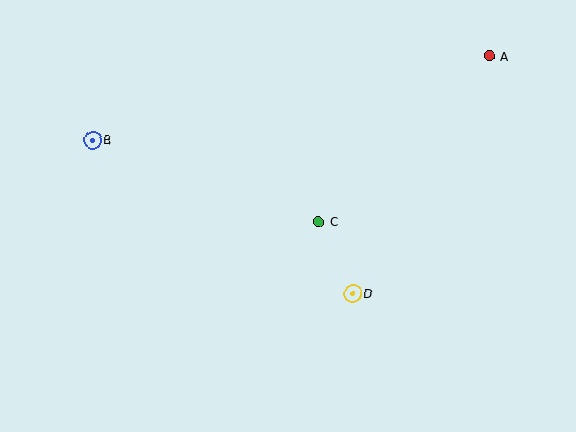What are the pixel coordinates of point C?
Point C is at (318, 222).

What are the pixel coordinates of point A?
Point A is at (489, 56).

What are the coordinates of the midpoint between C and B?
The midpoint between C and B is at (205, 181).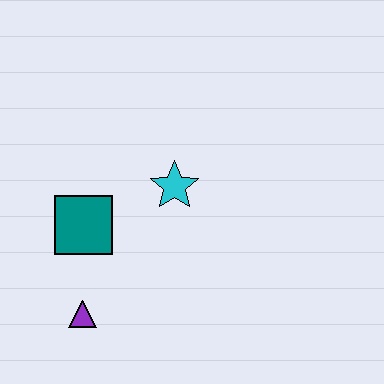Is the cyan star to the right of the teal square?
Yes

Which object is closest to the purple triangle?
The teal square is closest to the purple triangle.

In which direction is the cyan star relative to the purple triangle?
The cyan star is above the purple triangle.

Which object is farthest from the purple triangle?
The cyan star is farthest from the purple triangle.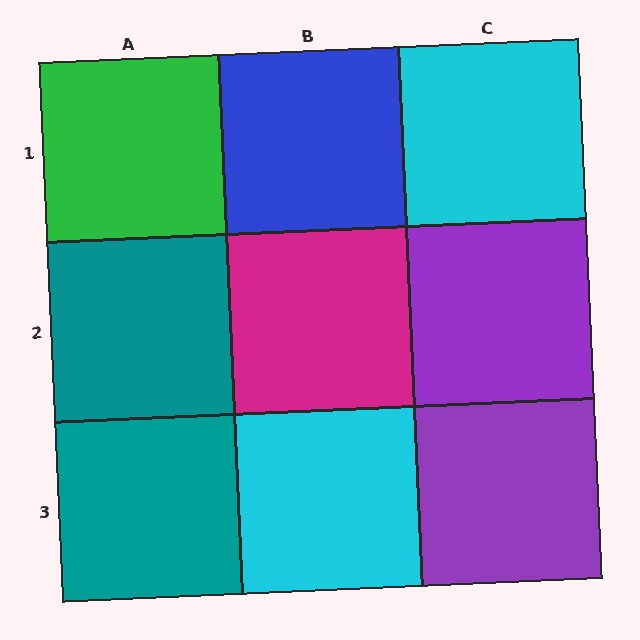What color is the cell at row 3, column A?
Teal.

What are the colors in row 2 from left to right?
Teal, magenta, purple.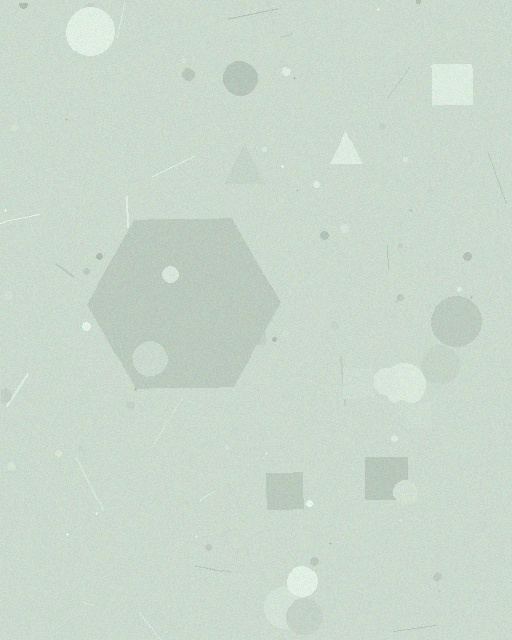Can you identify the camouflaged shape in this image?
The camouflaged shape is a hexagon.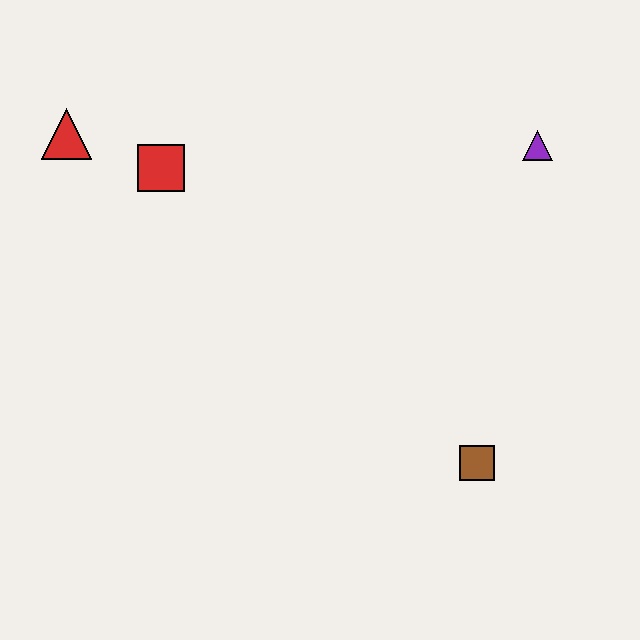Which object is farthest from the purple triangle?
The red triangle is farthest from the purple triangle.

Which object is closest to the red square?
The red triangle is closest to the red square.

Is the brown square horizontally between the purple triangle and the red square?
Yes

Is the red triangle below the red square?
No